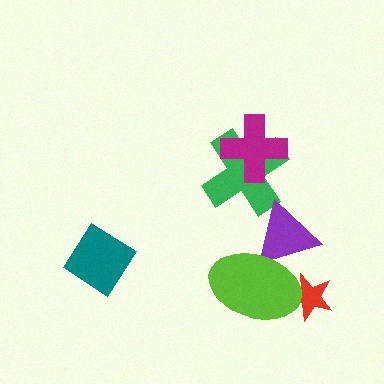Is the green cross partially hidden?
Yes, it is partially covered by another shape.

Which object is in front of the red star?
The lime ellipse is in front of the red star.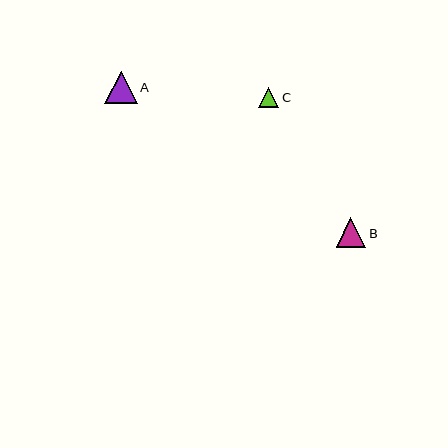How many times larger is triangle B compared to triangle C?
Triangle B is approximately 1.5 times the size of triangle C.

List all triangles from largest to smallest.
From largest to smallest: A, B, C.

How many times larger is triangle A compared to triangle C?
Triangle A is approximately 1.6 times the size of triangle C.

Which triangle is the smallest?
Triangle C is the smallest with a size of approximately 20 pixels.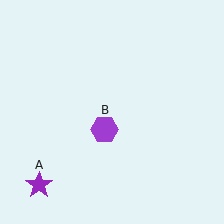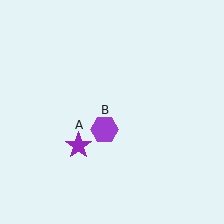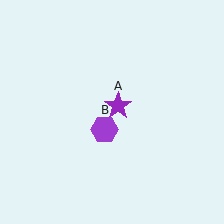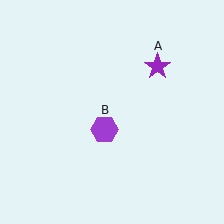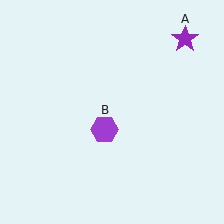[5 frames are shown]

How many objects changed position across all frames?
1 object changed position: purple star (object A).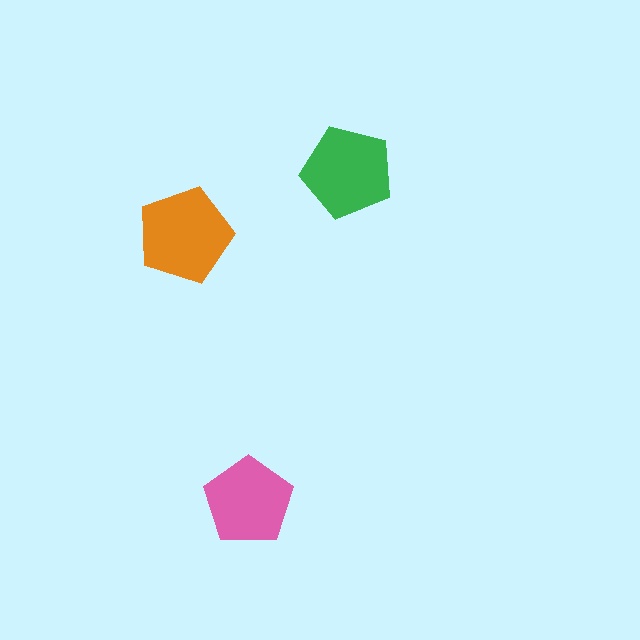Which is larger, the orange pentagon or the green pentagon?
The orange one.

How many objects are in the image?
There are 3 objects in the image.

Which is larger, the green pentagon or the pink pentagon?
The green one.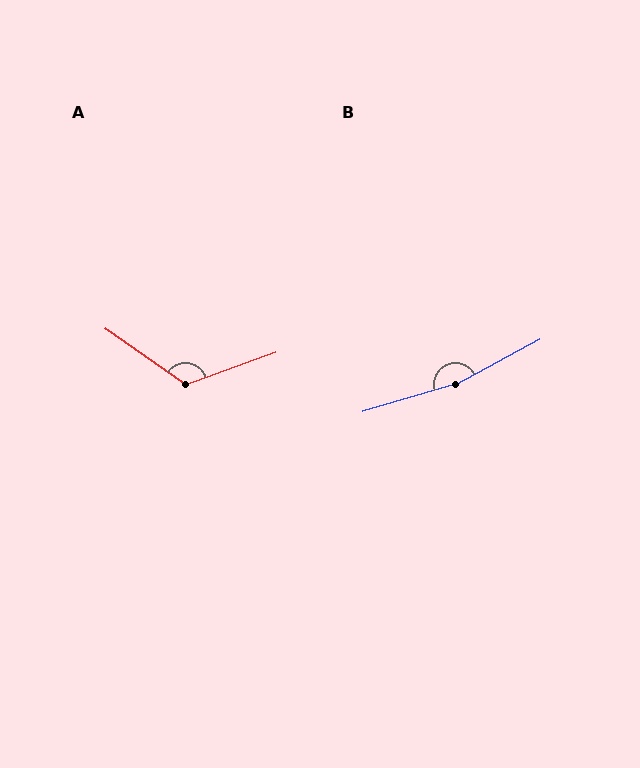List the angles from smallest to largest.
A (125°), B (168°).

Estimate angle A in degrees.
Approximately 125 degrees.